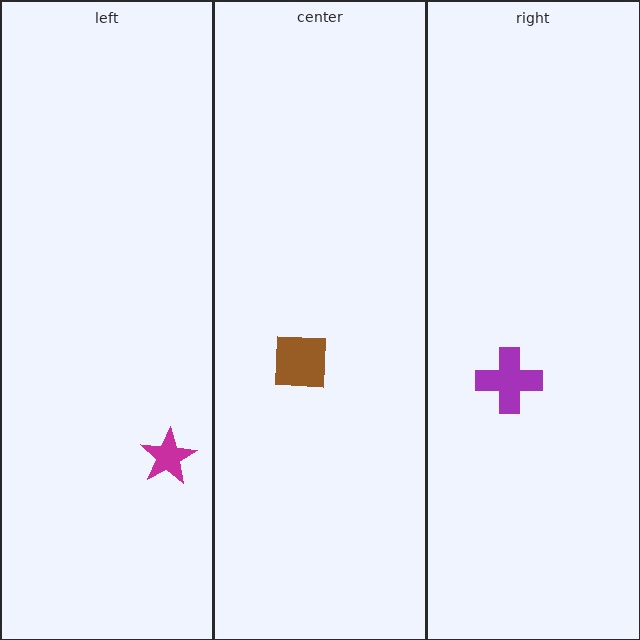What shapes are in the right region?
The purple cross.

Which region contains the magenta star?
The left region.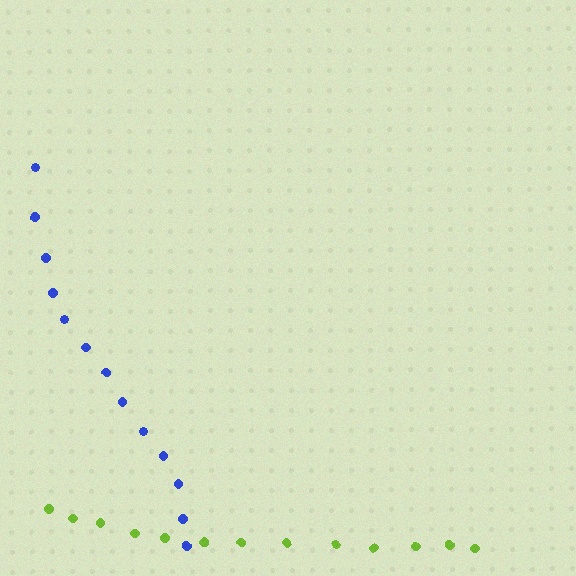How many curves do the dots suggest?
There are 2 distinct paths.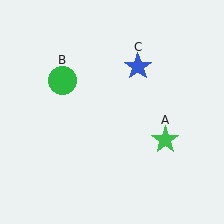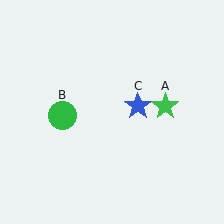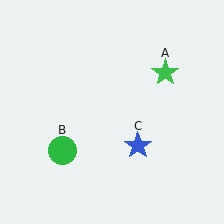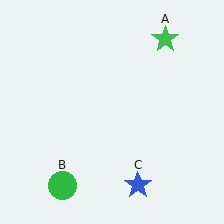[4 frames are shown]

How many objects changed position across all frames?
3 objects changed position: green star (object A), green circle (object B), blue star (object C).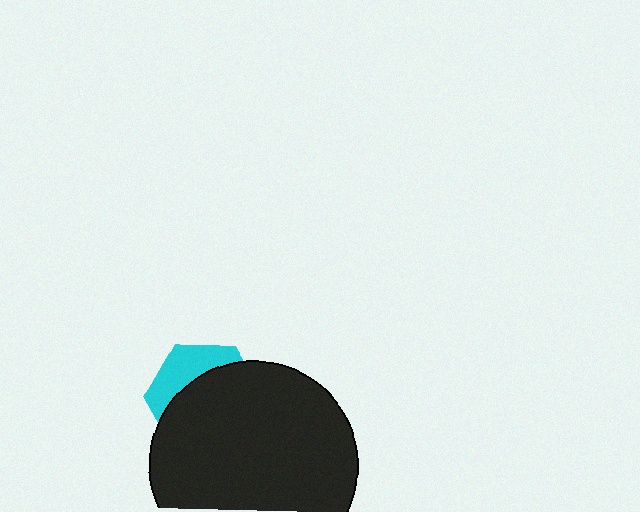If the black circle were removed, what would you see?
You would see the complete cyan hexagon.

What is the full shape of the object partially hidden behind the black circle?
The partially hidden object is a cyan hexagon.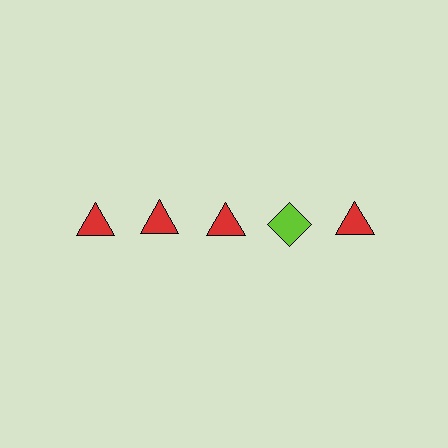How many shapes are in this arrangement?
There are 5 shapes arranged in a grid pattern.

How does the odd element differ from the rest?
It differs in both color (lime instead of red) and shape (diamond instead of triangle).